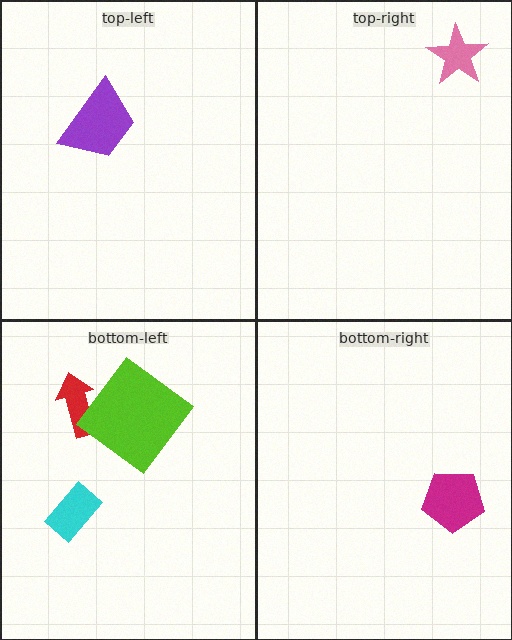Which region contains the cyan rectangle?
The bottom-left region.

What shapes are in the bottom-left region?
The cyan rectangle, the red arrow, the lime diamond.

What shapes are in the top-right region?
The pink star.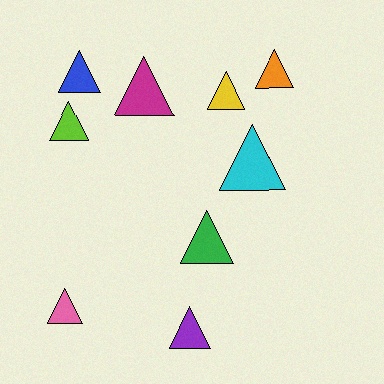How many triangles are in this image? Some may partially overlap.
There are 9 triangles.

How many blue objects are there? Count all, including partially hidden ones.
There is 1 blue object.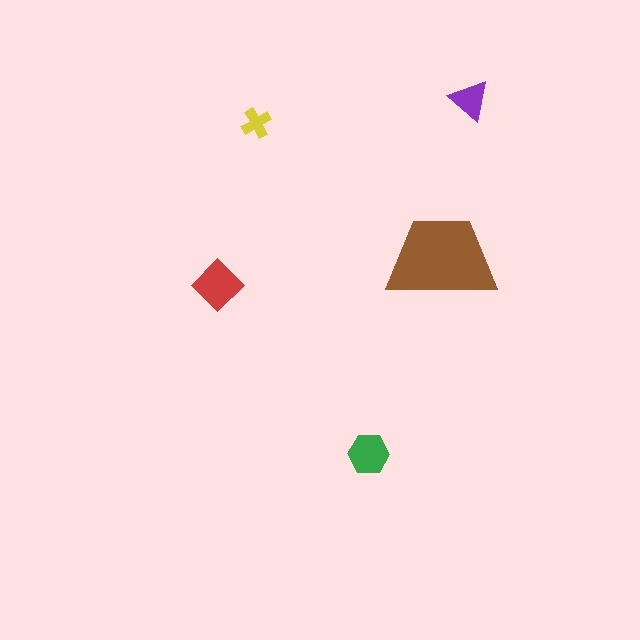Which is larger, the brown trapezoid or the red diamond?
The brown trapezoid.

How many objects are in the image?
There are 5 objects in the image.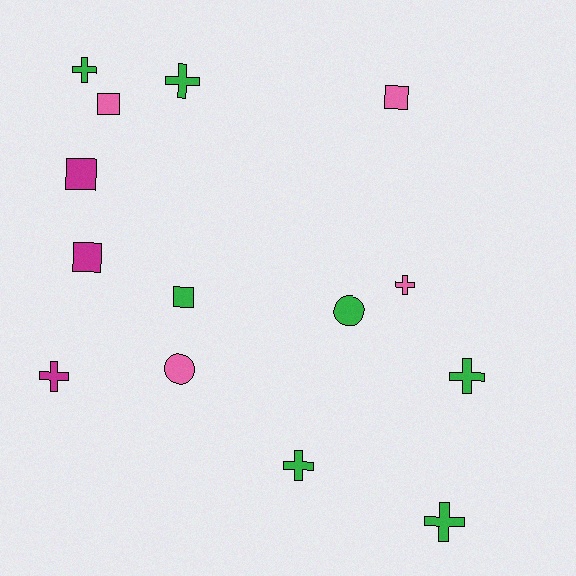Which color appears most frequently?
Green, with 7 objects.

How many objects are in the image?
There are 14 objects.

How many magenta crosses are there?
There is 1 magenta cross.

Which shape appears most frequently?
Cross, with 7 objects.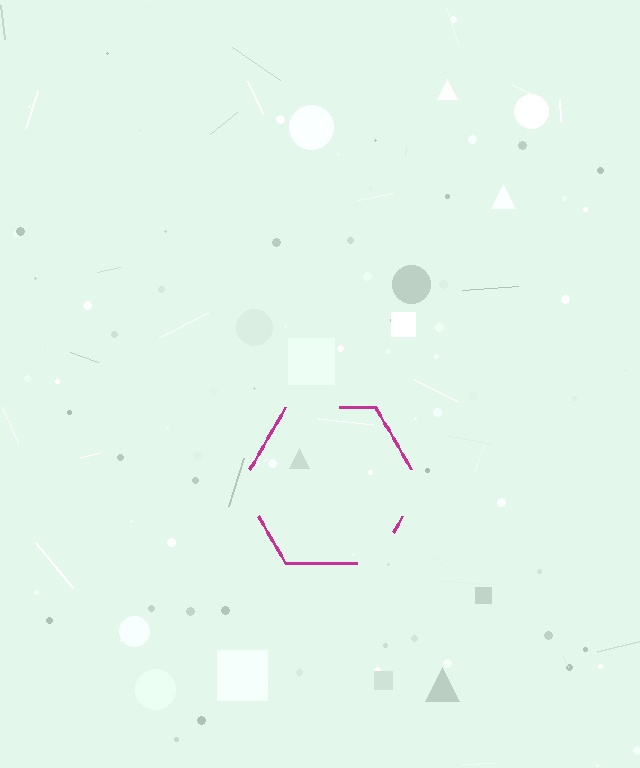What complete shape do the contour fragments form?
The contour fragments form a hexagon.